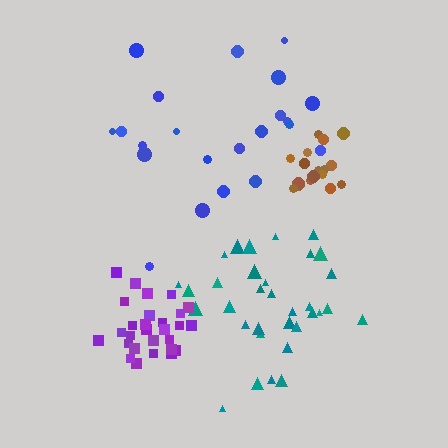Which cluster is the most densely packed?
Purple.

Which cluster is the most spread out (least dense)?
Blue.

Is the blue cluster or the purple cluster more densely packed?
Purple.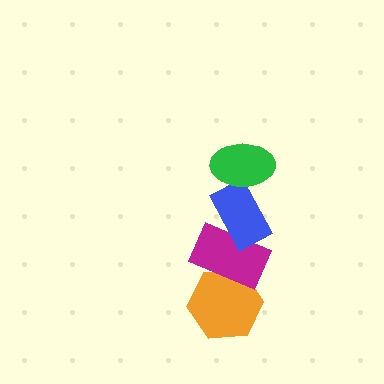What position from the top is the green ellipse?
The green ellipse is 1st from the top.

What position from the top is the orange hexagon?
The orange hexagon is 4th from the top.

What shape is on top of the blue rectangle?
The green ellipse is on top of the blue rectangle.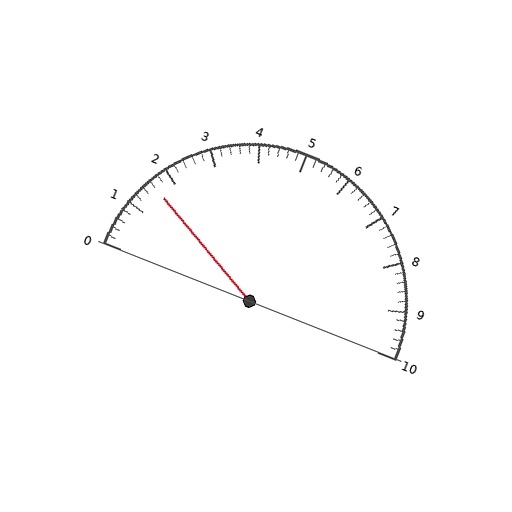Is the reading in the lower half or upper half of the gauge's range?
The reading is in the lower half of the range (0 to 10).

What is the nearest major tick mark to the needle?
The nearest major tick mark is 2.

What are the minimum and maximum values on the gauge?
The gauge ranges from 0 to 10.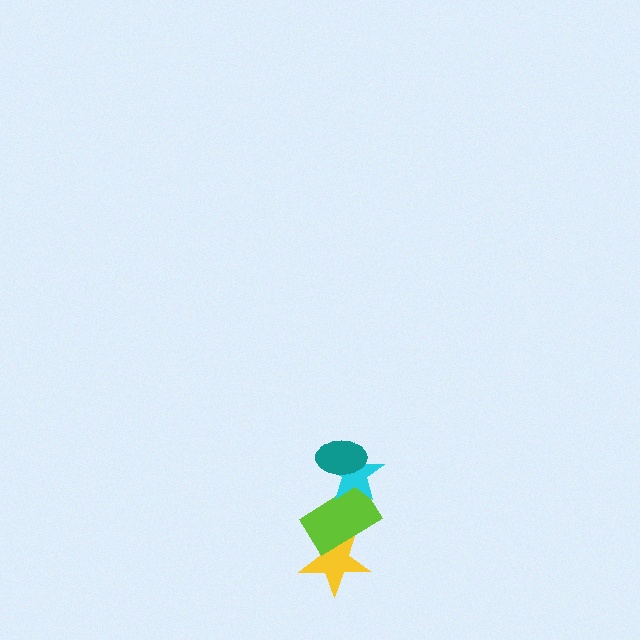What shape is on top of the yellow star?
The lime rectangle is on top of the yellow star.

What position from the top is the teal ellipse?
The teal ellipse is 1st from the top.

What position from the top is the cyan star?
The cyan star is 2nd from the top.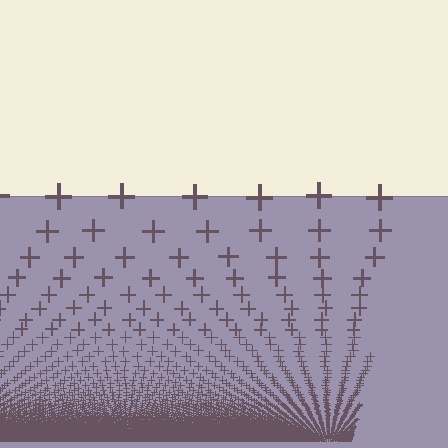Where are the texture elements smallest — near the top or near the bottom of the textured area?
Near the bottom.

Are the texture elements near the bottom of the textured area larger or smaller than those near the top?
Smaller. The gradient is inverted — elements near the bottom are smaller and denser.